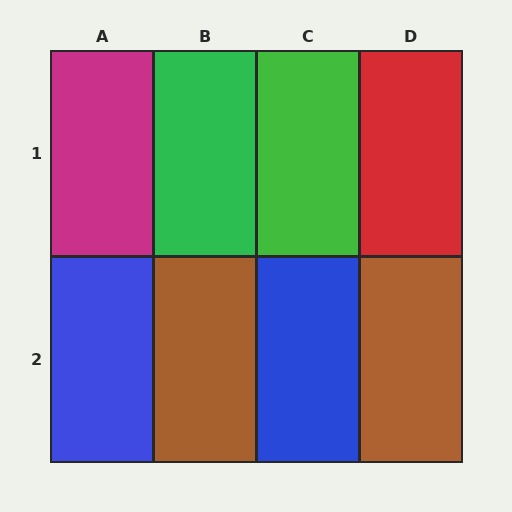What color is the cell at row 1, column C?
Green.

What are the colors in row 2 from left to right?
Blue, brown, blue, brown.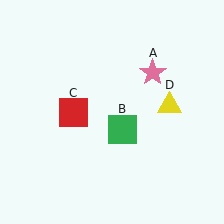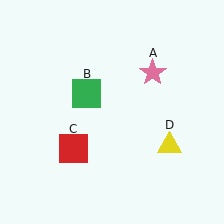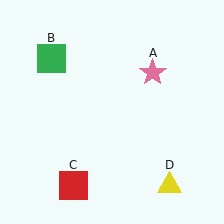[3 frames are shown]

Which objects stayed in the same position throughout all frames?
Pink star (object A) remained stationary.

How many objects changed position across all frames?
3 objects changed position: green square (object B), red square (object C), yellow triangle (object D).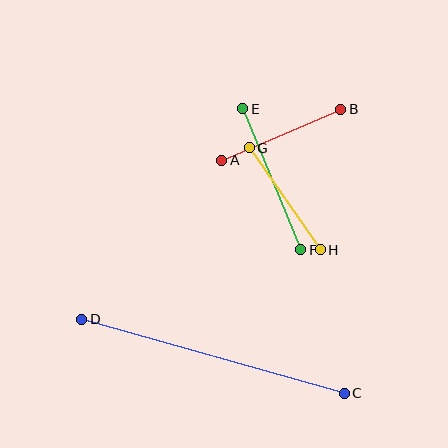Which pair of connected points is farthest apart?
Points C and D are farthest apart.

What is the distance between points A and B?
The distance is approximately 129 pixels.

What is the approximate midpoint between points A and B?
The midpoint is at approximately (281, 135) pixels.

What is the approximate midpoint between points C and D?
The midpoint is at approximately (213, 356) pixels.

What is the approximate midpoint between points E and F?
The midpoint is at approximately (272, 179) pixels.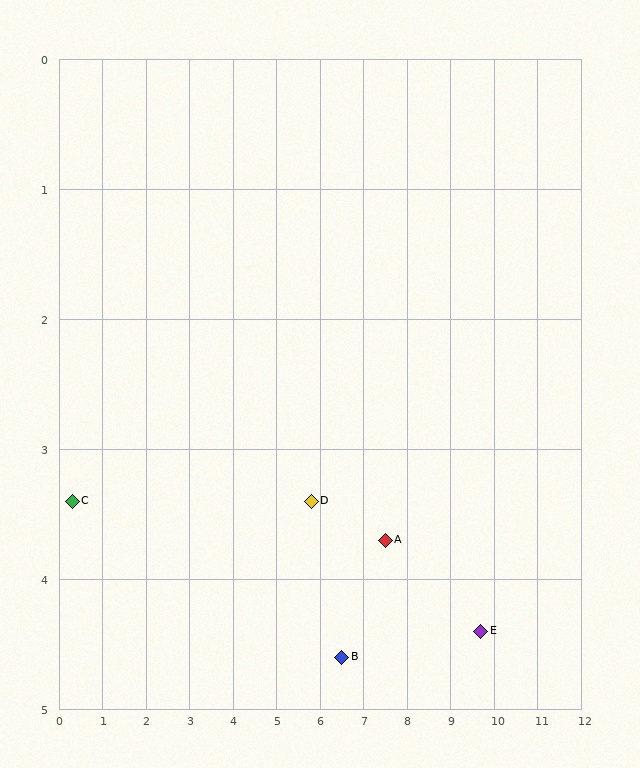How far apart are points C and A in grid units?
Points C and A are about 7.2 grid units apart.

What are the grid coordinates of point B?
Point B is at approximately (6.5, 4.6).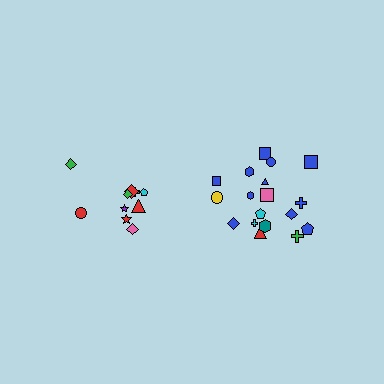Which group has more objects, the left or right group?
The right group.